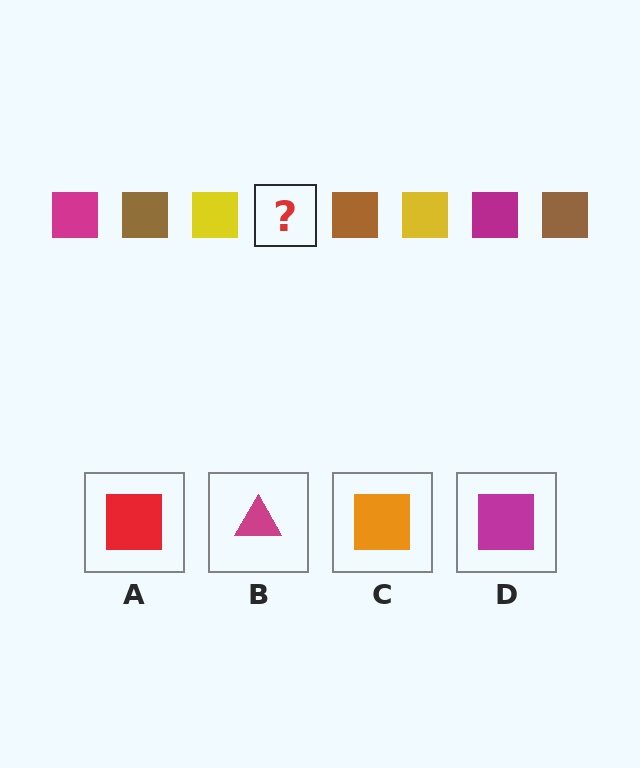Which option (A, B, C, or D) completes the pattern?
D.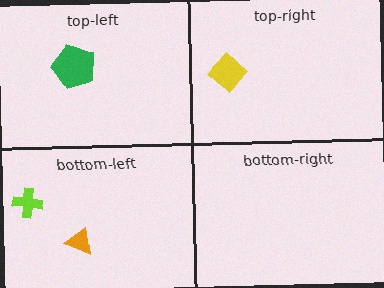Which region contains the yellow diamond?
The top-right region.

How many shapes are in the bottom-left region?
2.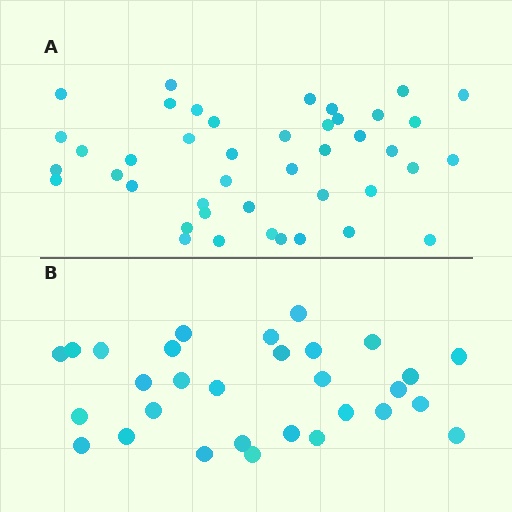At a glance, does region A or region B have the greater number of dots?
Region A (the top region) has more dots.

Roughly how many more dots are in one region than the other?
Region A has approximately 15 more dots than region B.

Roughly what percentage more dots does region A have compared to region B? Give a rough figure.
About 45% more.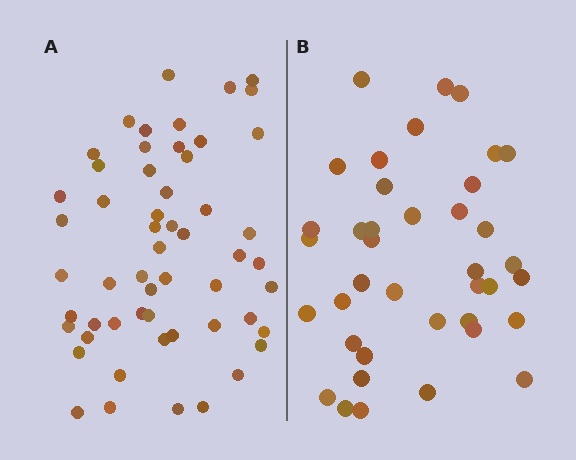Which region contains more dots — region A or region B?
Region A (the left region) has more dots.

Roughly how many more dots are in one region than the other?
Region A has approximately 15 more dots than region B.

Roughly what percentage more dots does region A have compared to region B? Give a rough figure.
About 40% more.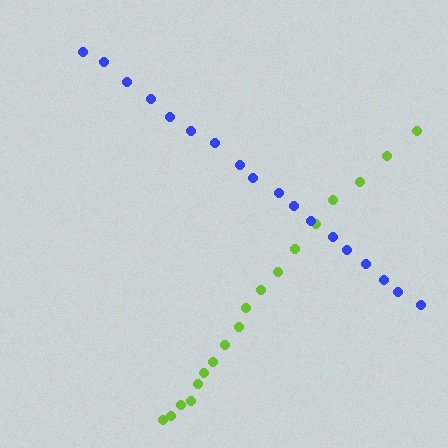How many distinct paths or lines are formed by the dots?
There are 2 distinct paths.